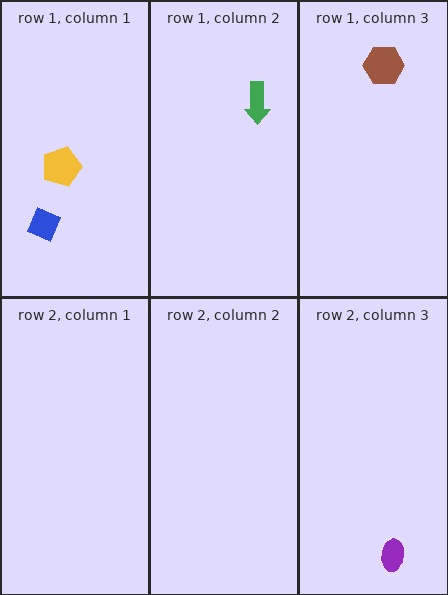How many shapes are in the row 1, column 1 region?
2.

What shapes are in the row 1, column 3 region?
The brown hexagon.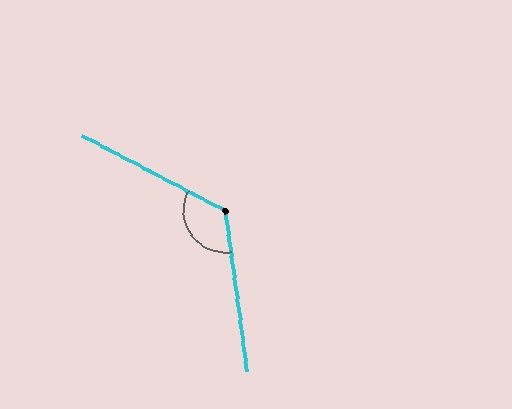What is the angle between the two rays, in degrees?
Approximately 125 degrees.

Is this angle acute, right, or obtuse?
It is obtuse.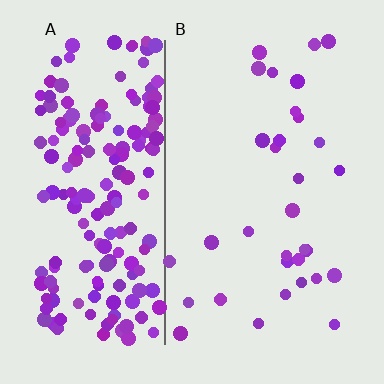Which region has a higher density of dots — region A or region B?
A (the left).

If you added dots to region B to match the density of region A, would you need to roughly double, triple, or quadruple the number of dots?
Approximately quadruple.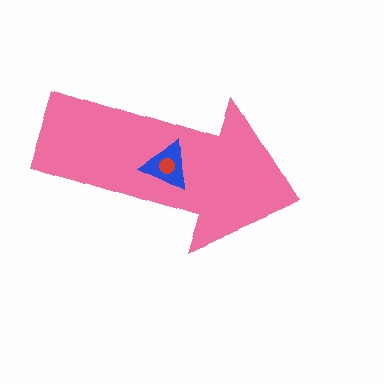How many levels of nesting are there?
3.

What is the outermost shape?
The pink arrow.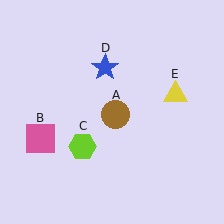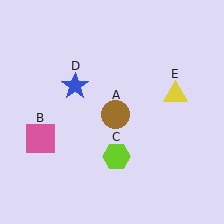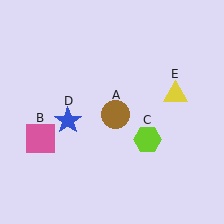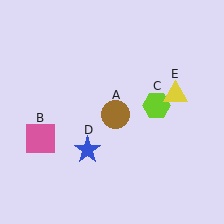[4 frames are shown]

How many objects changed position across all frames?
2 objects changed position: lime hexagon (object C), blue star (object D).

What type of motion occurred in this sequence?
The lime hexagon (object C), blue star (object D) rotated counterclockwise around the center of the scene.